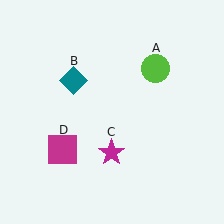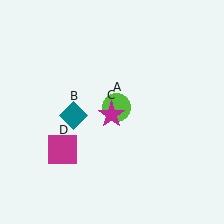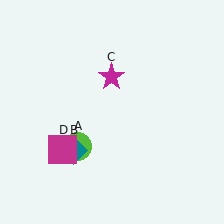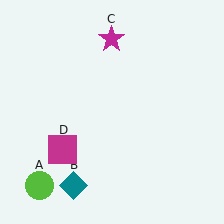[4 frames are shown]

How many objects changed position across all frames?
3 objects changed position: lime circle (object A), teal diamond (object B), magenta star (object C).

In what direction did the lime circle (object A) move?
The lime circle (object A) moved down and to the left.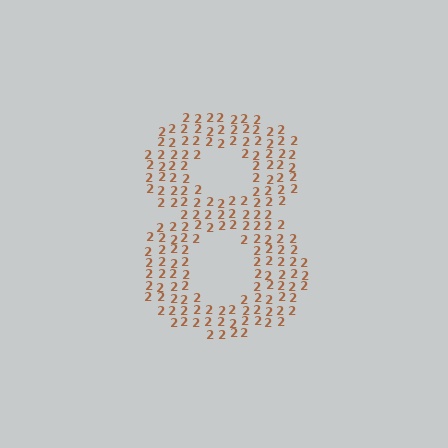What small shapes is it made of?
It is made of small digit 2's.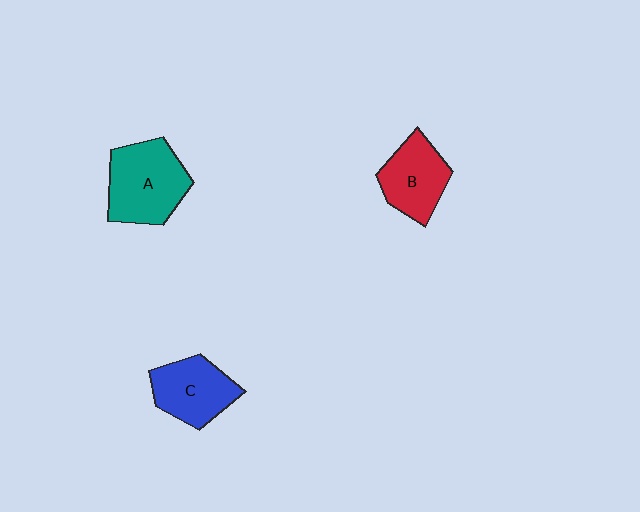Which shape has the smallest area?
Shape B (red).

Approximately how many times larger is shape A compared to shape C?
Approximately 1.3 times.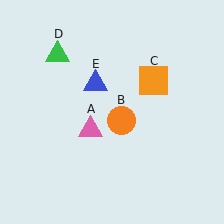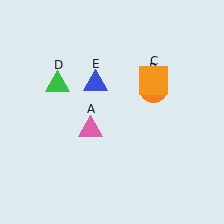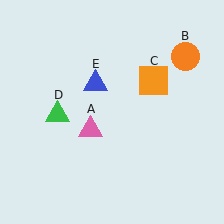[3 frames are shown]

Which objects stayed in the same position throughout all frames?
Pink triangle (object A) and orange square (object C) and blue triangle (object E) remained stationary.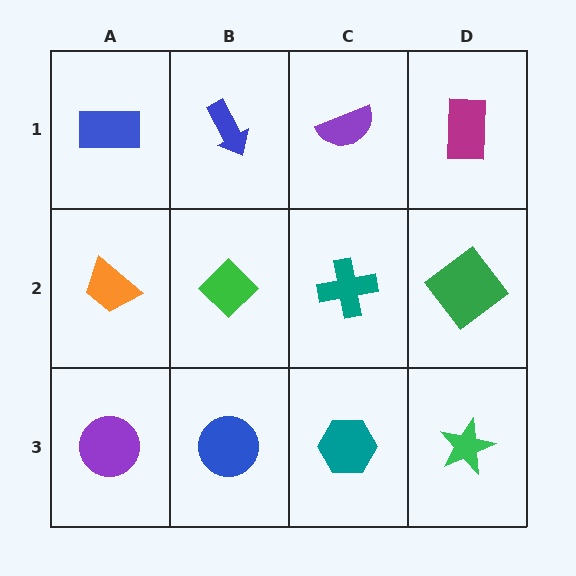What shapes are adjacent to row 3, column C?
A teal cross (row 2, column C), a blue circle (row 3, column B), a green star (row 3, column D).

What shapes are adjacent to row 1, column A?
An orange trapezoid (row 2, column A), a blue arrow (row 1, column B).